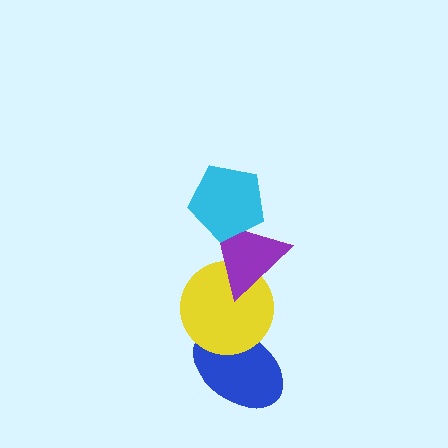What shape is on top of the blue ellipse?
The yellow circle is on top of the blue ellipse.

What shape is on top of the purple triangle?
The cyan pentagon is on top of the purple triangle.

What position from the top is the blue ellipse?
The blue ellipse is 4th from the top.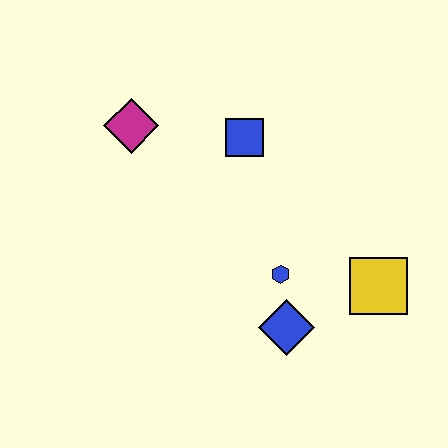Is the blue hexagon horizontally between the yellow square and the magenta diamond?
Yes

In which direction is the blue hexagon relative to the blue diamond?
The blue hexagon is above the blue diamond.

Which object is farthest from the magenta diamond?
The yellow square is farthest from the magenta diamond.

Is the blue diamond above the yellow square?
No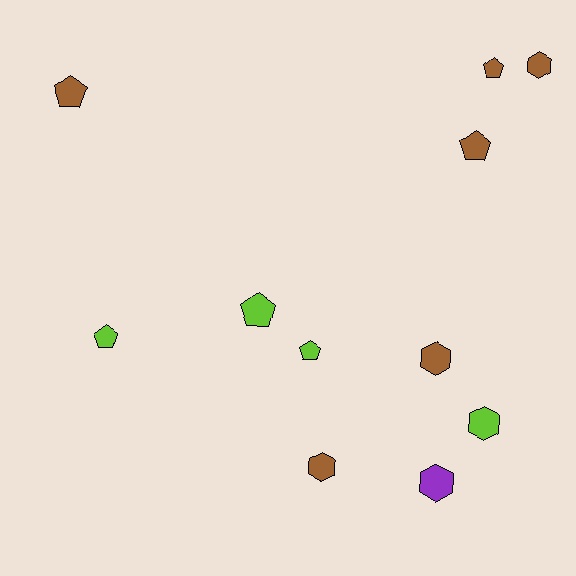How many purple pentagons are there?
There are no purple pentagons.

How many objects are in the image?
There are 11 objects.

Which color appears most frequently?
Brown, with 6 objects.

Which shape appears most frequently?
Pentagon, with 6 objects.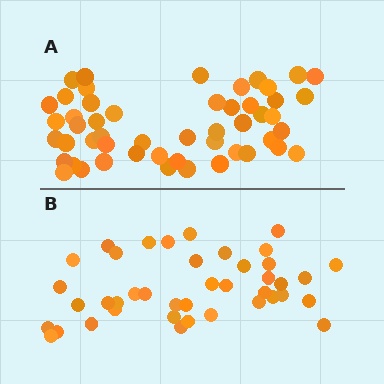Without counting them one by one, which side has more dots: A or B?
Region A (the top region) has more dots.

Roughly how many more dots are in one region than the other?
Region A has roughly 10 or so more dots than region B.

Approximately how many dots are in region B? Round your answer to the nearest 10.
About 40 dots. (The exact count is 41, which rounds to 40.)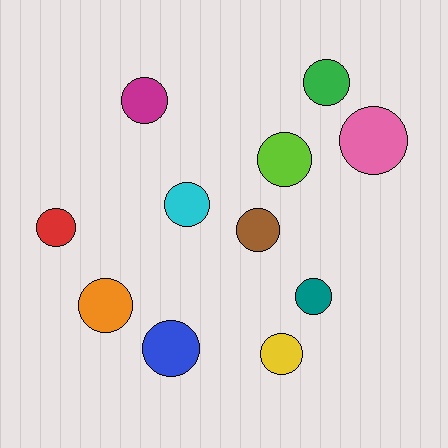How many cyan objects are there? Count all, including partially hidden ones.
There is 1 cyan object.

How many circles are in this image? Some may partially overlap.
There are 11 circles.